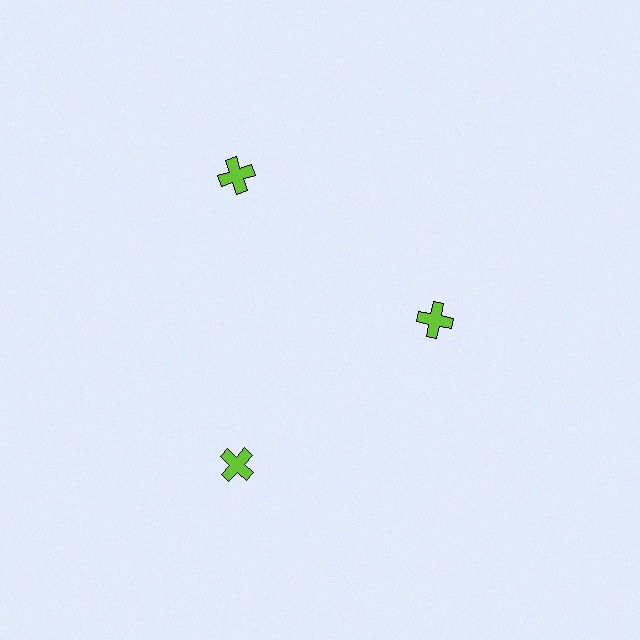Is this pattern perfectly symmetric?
No. The 3 lime crosses are arranged in a ring, but one element near the 3 o'clock position is pulled inward toward the center, breaking the 3-fold rotational symmetry.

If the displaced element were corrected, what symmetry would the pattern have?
It would have 3-fold rotational symmetry — the pattern would map onto itself every 120 degrees.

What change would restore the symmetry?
The symmetry would be restored by moving it outward, back onto the ring so that all 3 crosses sit at equal angles and equal distance from the center.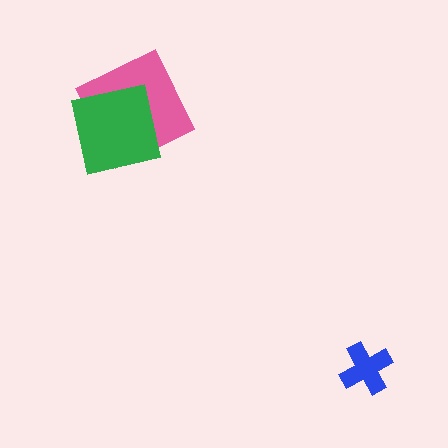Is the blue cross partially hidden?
No, no other shape covers it.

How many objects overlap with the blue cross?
0 objects overlap with the blue cross.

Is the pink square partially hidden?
Yes, it is partially covered by another shape.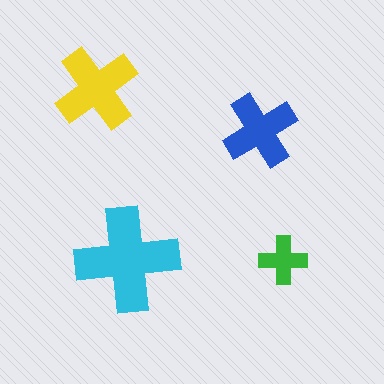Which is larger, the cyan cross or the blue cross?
The cyan one.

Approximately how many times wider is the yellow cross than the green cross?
About 1.5 times wider.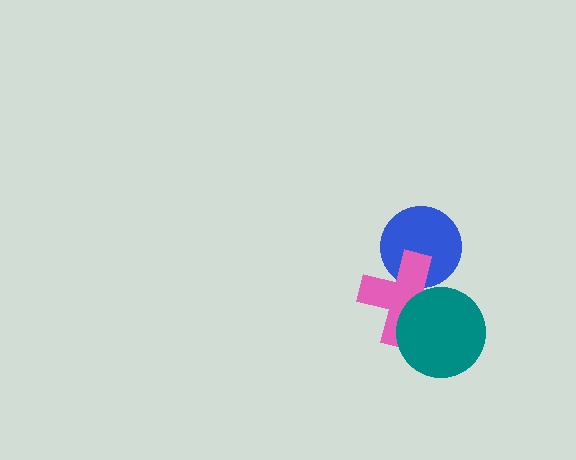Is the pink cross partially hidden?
Yes, it is partially covered by another shape.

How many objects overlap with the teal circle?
1 object overlaps with the teal circle.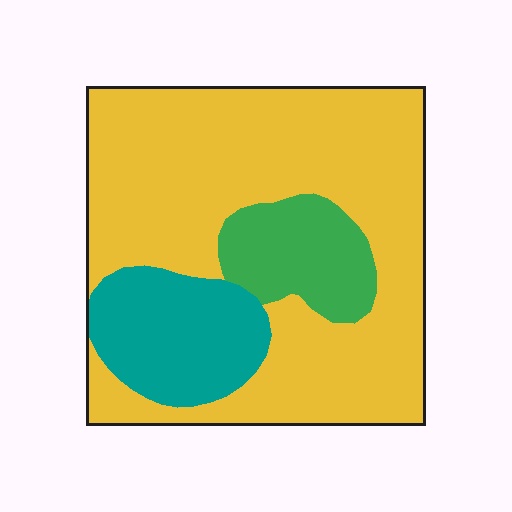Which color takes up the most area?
Yellow, at roughly 70%.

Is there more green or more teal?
Teal.